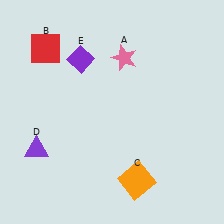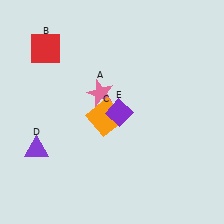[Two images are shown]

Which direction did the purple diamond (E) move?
The purple diamond (E) moved down.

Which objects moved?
The objects that moved are: the pink star (A), the orange square (C), the purple diamond (E).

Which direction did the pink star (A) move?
The pink star (A) moved down.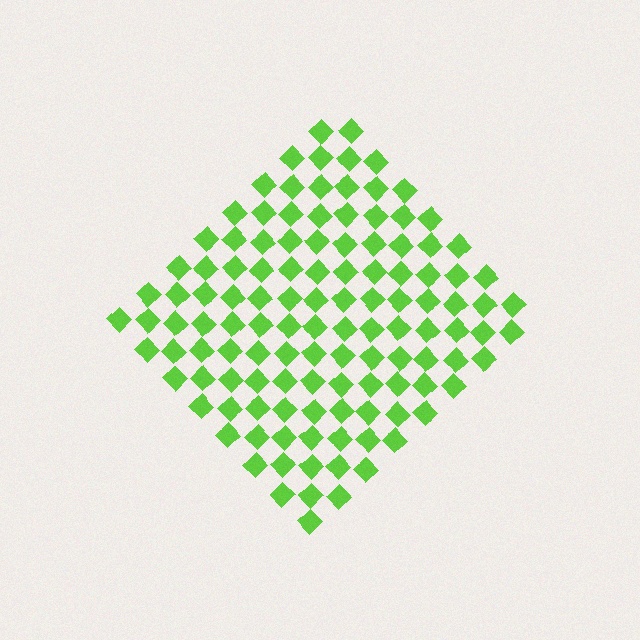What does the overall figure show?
The overall figure shows a diamond.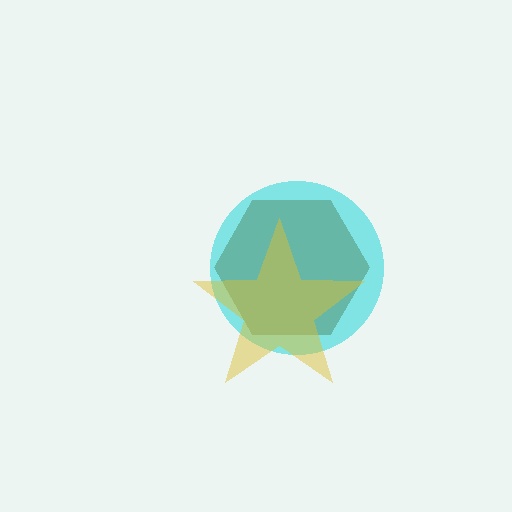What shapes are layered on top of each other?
The layered shapes are: a brown hexagon, a cyan circle, a yellow star.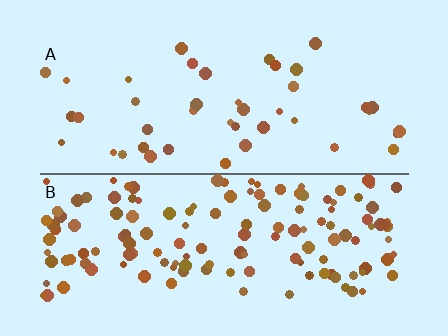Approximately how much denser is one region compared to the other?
Approximately 3.3× — region B over region A.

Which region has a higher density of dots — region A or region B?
B (the bottom).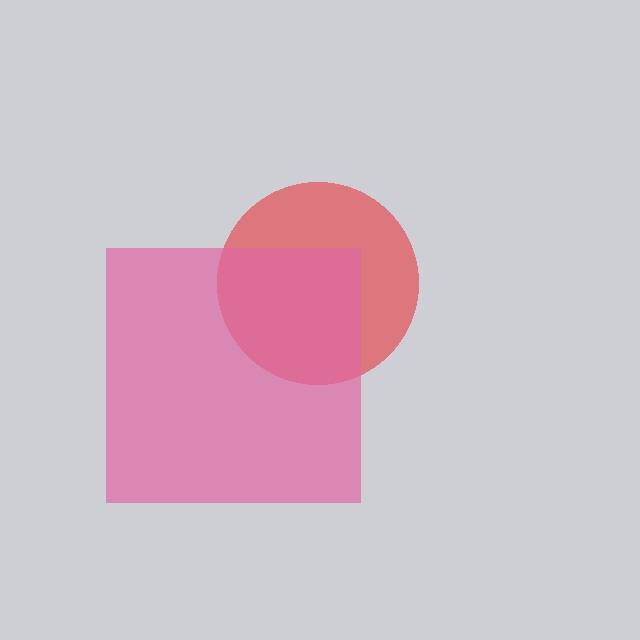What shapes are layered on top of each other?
The layered shapes are: a red circle, a pink square.